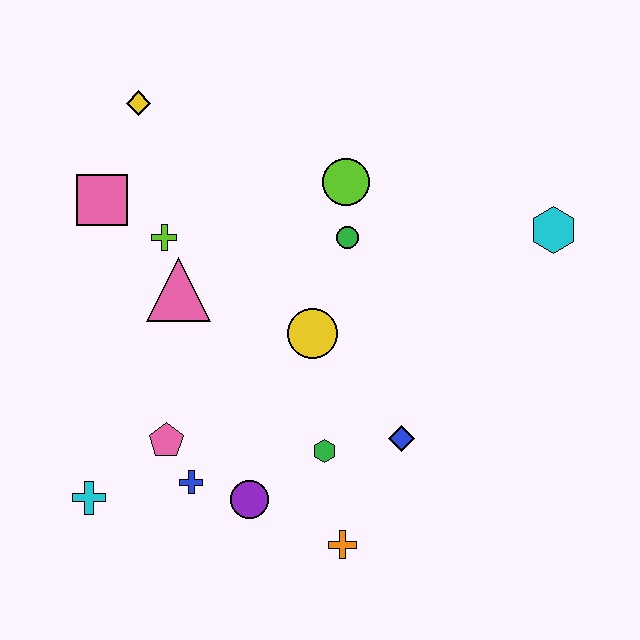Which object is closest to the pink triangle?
The lime cross is closest to the pink triangle.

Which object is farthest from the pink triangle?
The cyan hexagon is farthest from the pink triangle.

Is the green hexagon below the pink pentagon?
Yes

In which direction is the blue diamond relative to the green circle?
The blue diamond is below the green circle.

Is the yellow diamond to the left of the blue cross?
Yes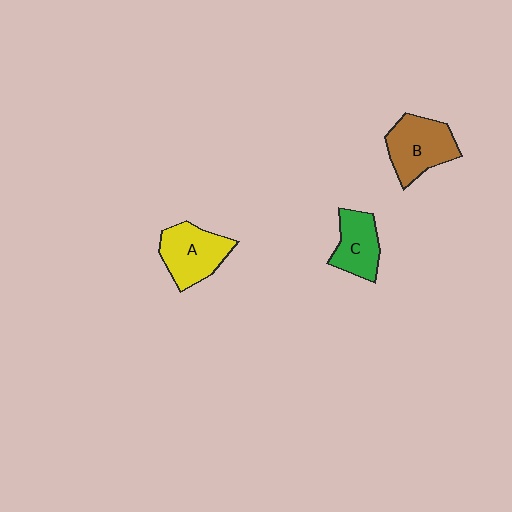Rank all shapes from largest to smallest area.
From largest to smallest: B (brown), A (yellow), C (green).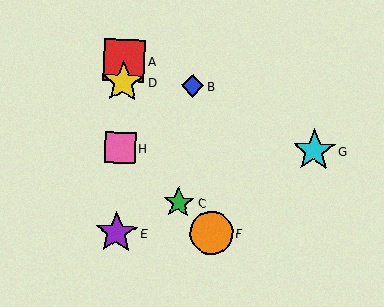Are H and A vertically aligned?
Yes, both are at x≈120.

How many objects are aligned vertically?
4 objects (A, D, E, H) are aligned vertically.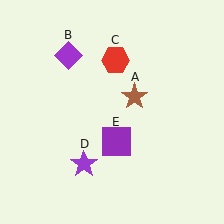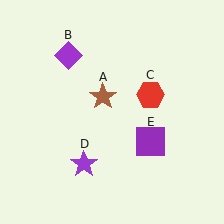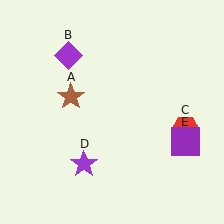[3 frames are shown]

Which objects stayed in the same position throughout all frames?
Purple diamond (object B) and purple star (object D) remained stationary.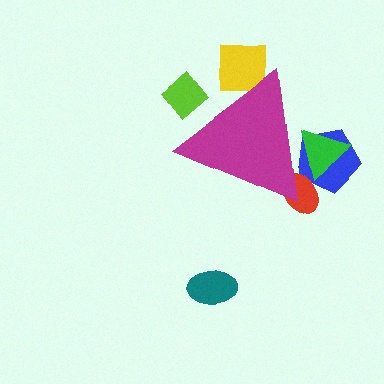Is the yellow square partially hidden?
Yes, the yellow square is partially hidden behind the magenta triangle.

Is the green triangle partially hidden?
Yes, the green triangle is partially hidden behind the magenta triangle.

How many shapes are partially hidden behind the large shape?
5 shapes are partially hidden.